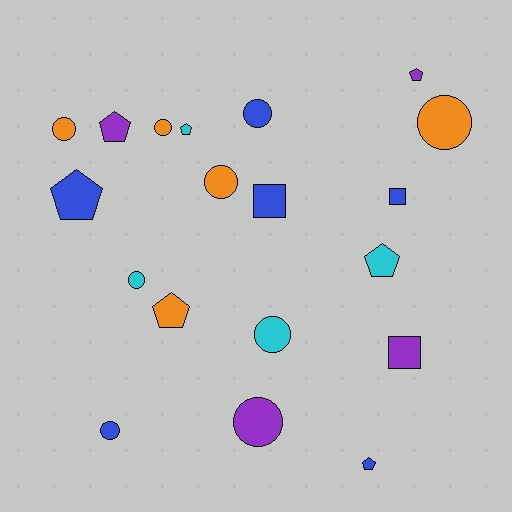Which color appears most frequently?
Blue, with 6 objects.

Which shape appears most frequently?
Circle, with 9 objects.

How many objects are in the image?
There are 19 objects.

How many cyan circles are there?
There are 2 cyan circles.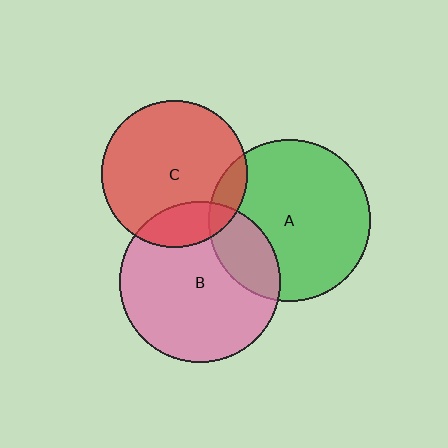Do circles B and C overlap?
Yes.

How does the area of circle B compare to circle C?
Approximately 1.2 times.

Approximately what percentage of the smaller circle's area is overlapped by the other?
Approximately 20%.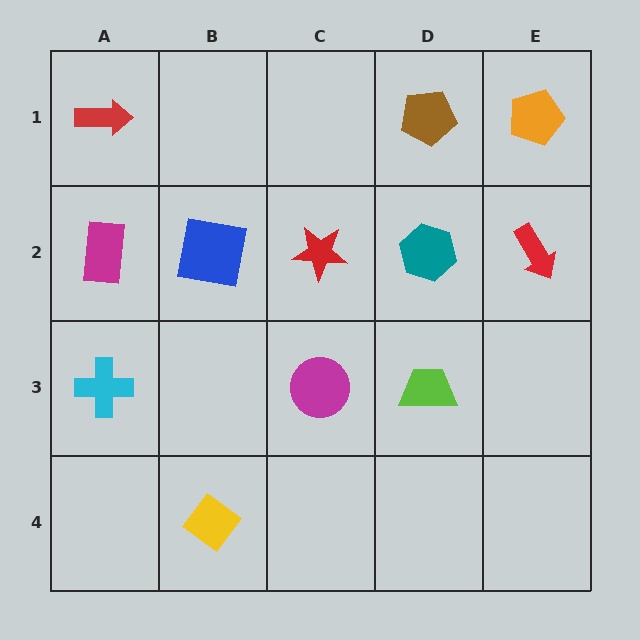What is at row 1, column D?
A brown pentagon.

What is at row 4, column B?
A yellow diamond.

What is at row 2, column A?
A magenta rectangle.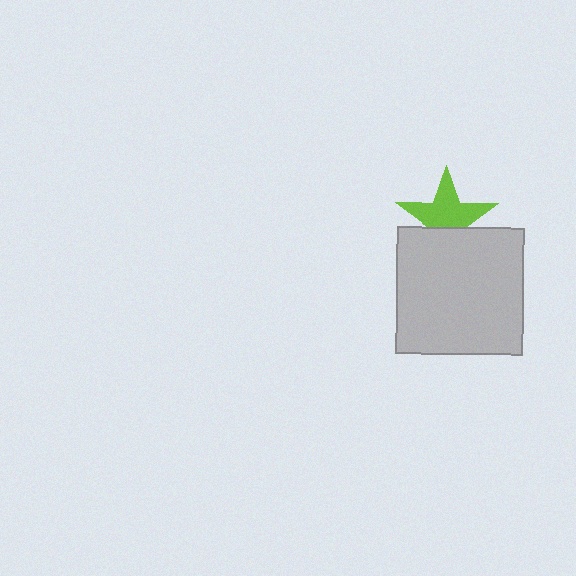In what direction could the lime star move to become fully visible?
The lime star could move up. That would shift it out from behind the light gray square entirely.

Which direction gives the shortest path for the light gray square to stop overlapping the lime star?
Moving down gives the shortest separation.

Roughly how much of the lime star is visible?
About half of it is visible (roughly 64%).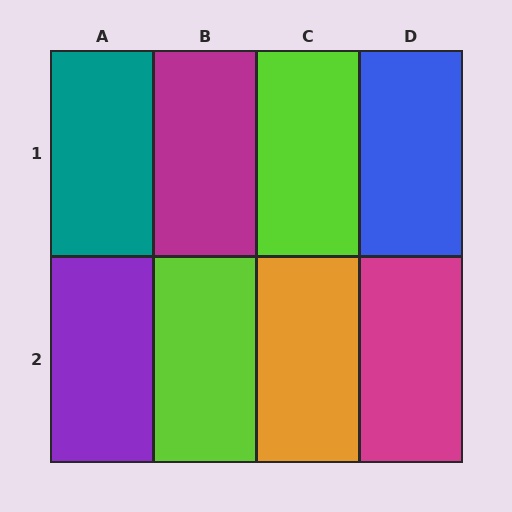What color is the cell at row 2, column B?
Lime.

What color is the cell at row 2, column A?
Purple.